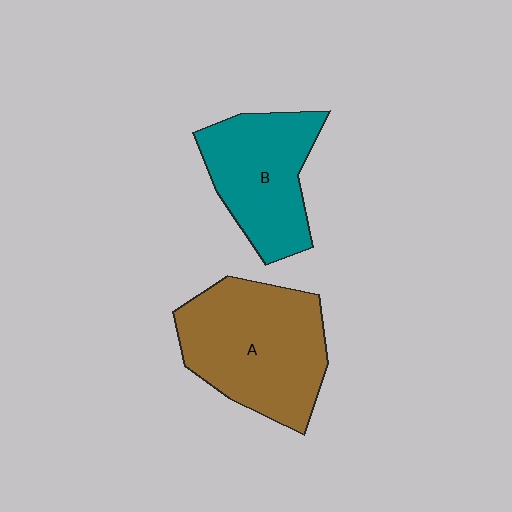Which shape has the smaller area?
Shape B (teal).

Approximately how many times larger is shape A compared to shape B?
Approximately 1.3 times.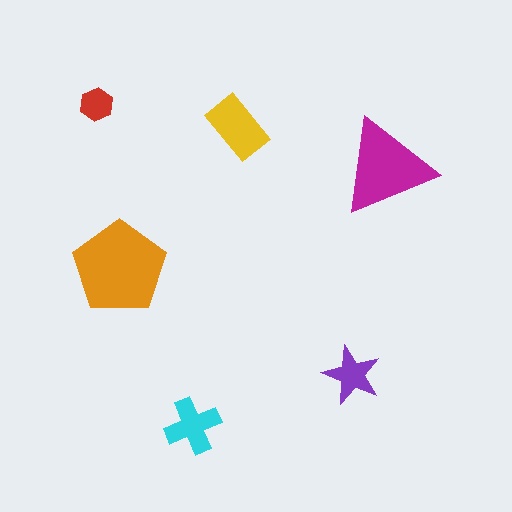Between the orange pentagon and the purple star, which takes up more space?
The orange pentagon.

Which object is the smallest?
The red hexagon.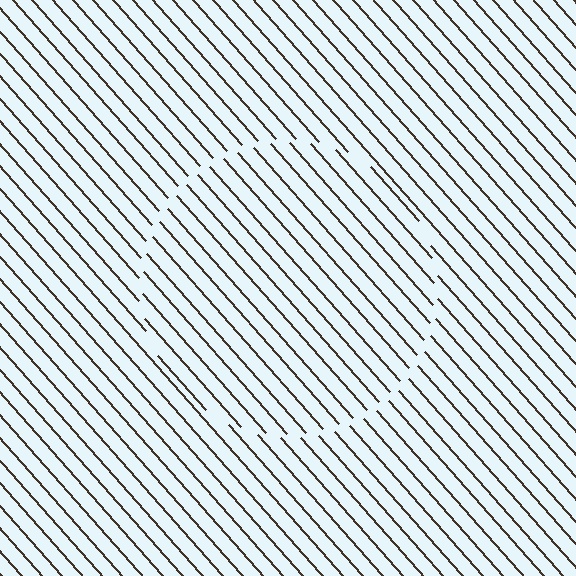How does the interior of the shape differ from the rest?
The interior of the shape contains the same grating, shifted by half a period — the contour is defined by the phase discontinuity where line-ends from the inner and outer gratings abut.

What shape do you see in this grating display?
An illusory circle. The interior of the shape contains the same grating, shifted by half a period — the contour is defined by the phase discontinuity where line-ends from the inner and outer gratings abut.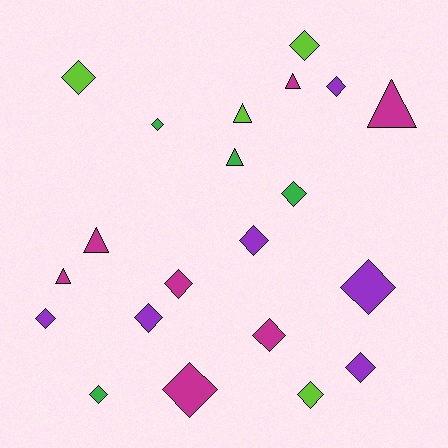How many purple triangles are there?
There are no purple triangles.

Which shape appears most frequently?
Diamond, with 15 objects.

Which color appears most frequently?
Magenta, with 7 objects.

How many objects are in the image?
There are 21 objects.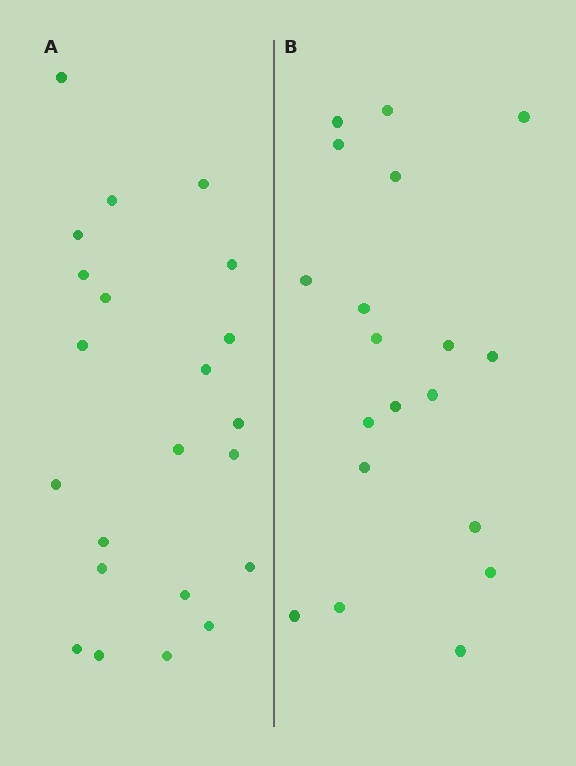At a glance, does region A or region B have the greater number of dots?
Region A (the left region) has more dots.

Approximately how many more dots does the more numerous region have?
Region A has just a few more — roughly 2 or 3 more dots than region B.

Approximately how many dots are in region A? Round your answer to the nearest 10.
About 20 dots. (The exact count is 22, which rounds to 20.)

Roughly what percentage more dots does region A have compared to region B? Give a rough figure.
About 15% more.